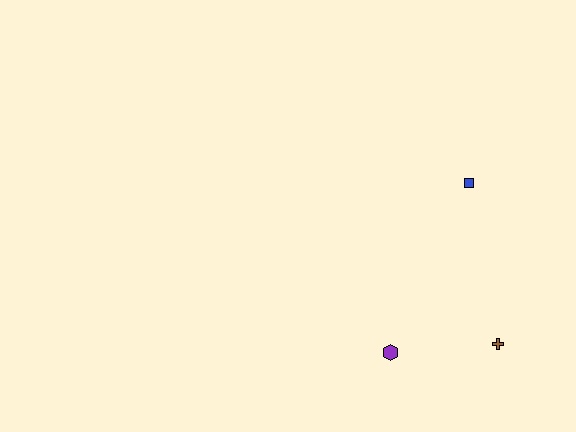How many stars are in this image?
There are no stars.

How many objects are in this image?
There are 3 objects.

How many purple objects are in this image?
There is 1 purple object.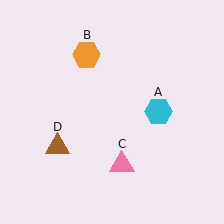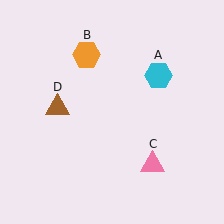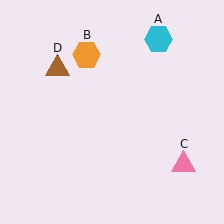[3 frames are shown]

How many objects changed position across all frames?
3 objects changed position: cyan hexagon (object A), pink triangle (object C), brown triangle (object D).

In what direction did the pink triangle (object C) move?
The pink triangle (object C) moved right.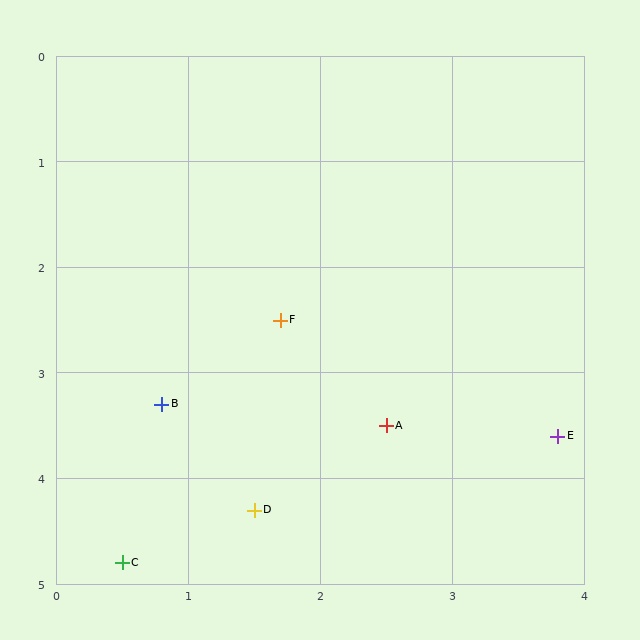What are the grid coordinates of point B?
Point B is at approximately (0.8, 3.3).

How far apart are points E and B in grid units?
Points E and B are about 3.0 grid units apart.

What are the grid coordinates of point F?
Point F is at approximately (1.7, 2.5).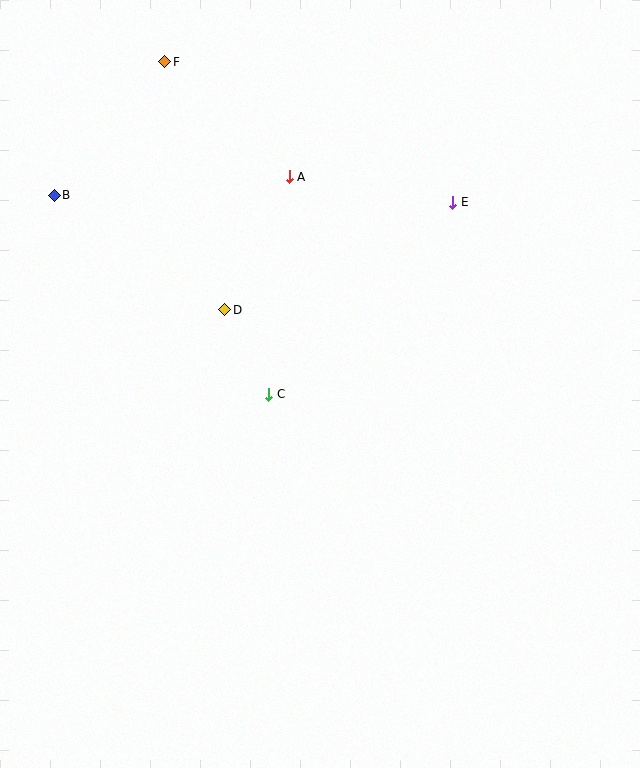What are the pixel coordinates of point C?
Point C is at (269, 394).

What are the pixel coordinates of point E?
Point E is at (453, 202).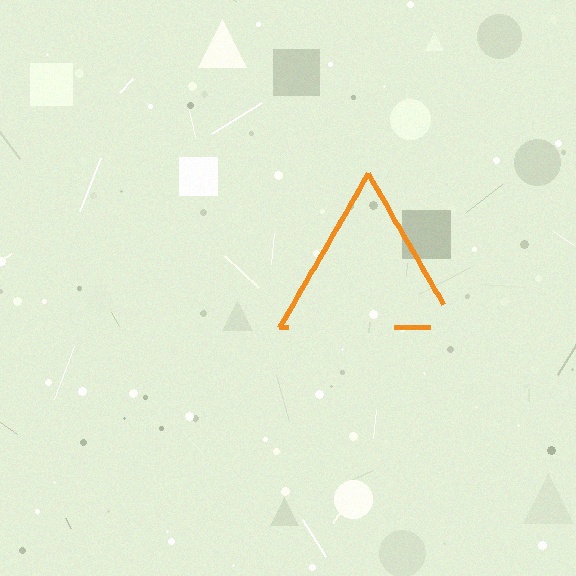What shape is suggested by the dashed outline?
The dashed outline suggests a triangle.